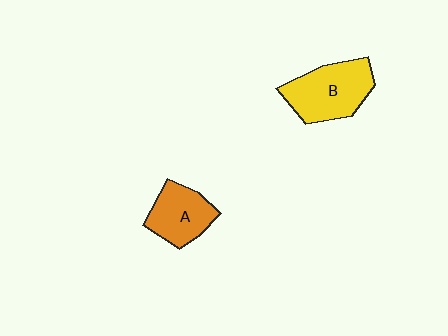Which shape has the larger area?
Shape B (yellow).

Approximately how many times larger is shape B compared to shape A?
Approximately 1.4 times.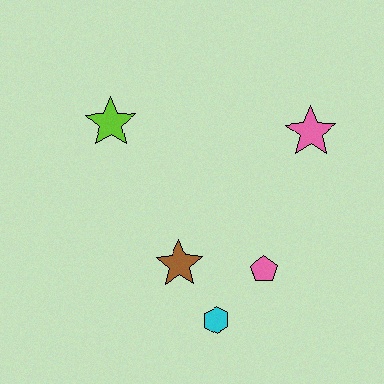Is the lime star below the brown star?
No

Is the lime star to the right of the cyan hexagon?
No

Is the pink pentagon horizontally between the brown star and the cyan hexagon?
No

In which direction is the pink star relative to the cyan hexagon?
The pink star is above the cyan hexagon.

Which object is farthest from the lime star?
The cyan hexagon is farthest from the lime star.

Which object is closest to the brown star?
The cyan hexagon is closest to the brown star.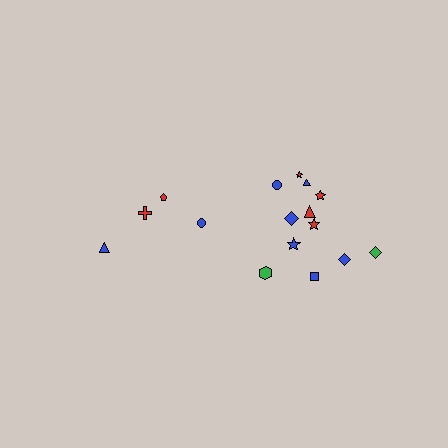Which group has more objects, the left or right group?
The right group.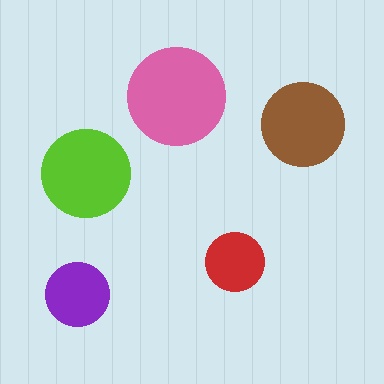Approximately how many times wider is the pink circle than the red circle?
About 1.5 times wider.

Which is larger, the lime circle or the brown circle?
The lime one.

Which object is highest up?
The pink circle is topmost.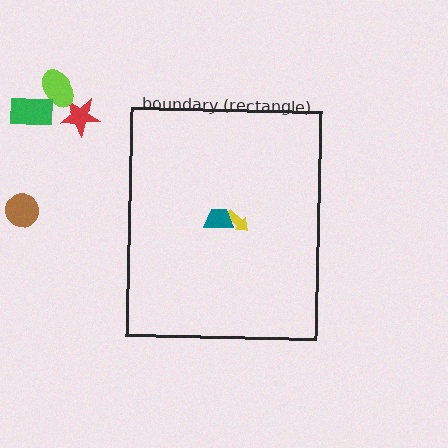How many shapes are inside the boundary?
2 inside, 4 outside.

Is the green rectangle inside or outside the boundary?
Outside.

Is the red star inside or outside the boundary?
Outside.